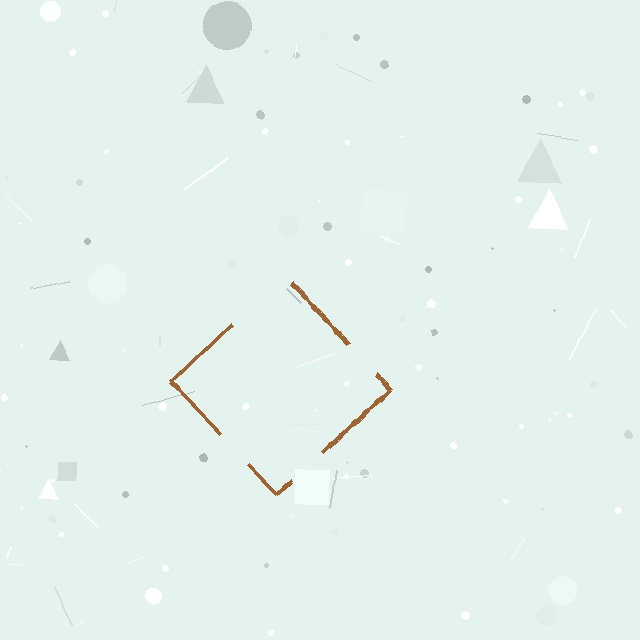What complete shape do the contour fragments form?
The contour fragments form a diamond.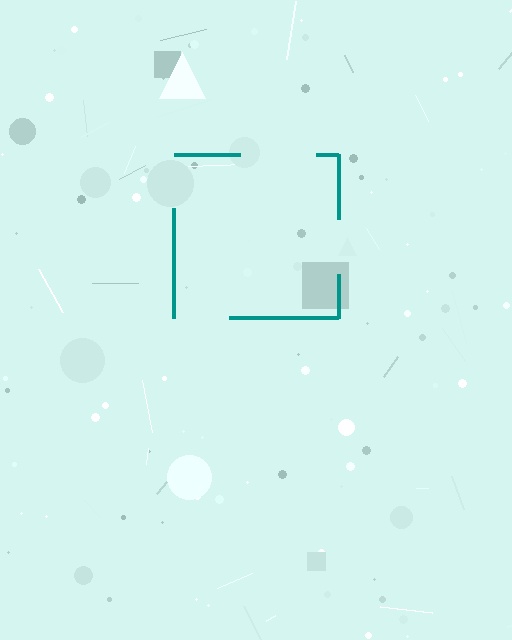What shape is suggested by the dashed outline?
The dashed outline suggests a square.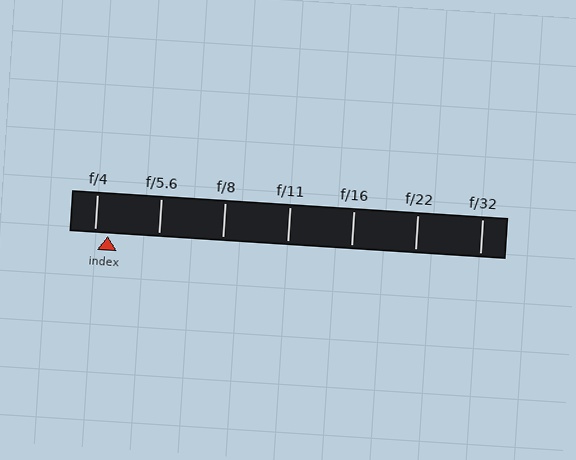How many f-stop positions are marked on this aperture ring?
There are 7 f-stop positions marked.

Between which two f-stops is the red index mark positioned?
The index mark is between f/4 and f/5.6.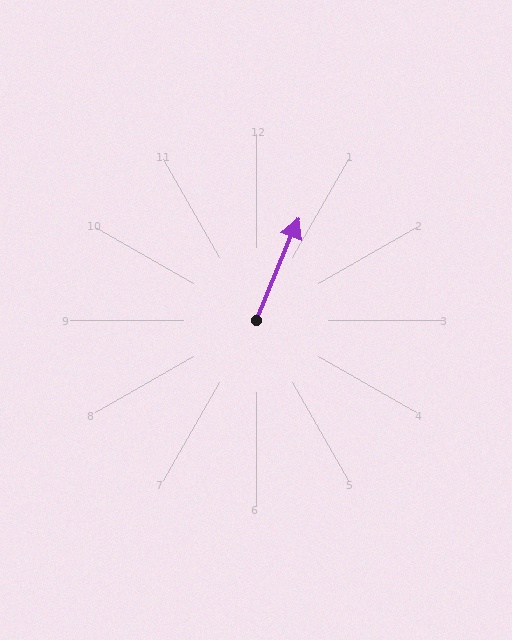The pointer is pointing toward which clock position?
Roughly 1 o'clock.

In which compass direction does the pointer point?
Northeast.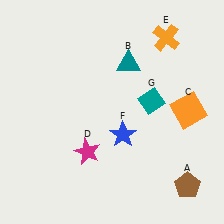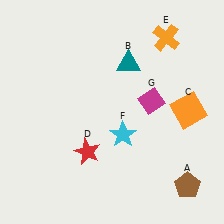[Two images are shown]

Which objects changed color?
D changed from magenta to red. F changed from blue to cyan. G changed from teal to magenta.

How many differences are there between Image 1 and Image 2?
There are 3 differences between the two images.